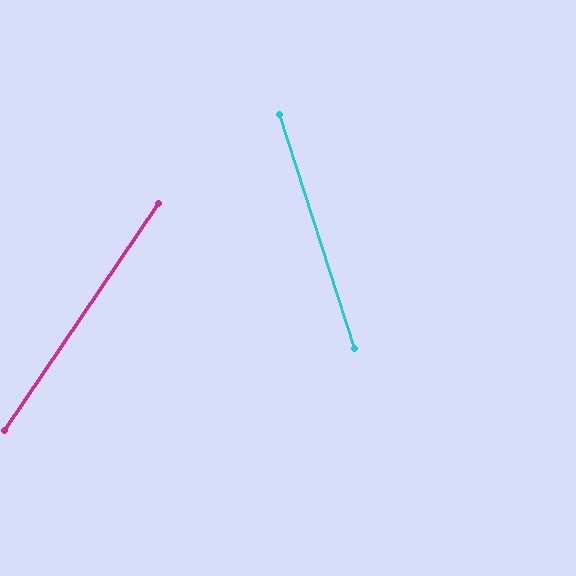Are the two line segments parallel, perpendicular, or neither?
Neither parallel nor perpendicular — they differ by about 52°.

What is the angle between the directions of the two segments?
Approximately 52 degrees.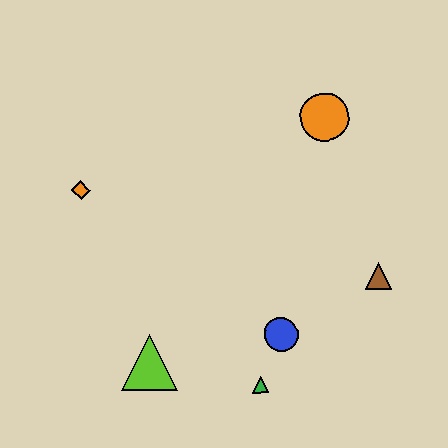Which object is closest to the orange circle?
The brown triangle is closest to the orange circle.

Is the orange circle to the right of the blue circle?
Yes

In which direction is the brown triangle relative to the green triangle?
The brown triangle is to the right of the green triangle.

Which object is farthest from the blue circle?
The orange diamond is farthest from the blue circle.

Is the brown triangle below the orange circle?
Yes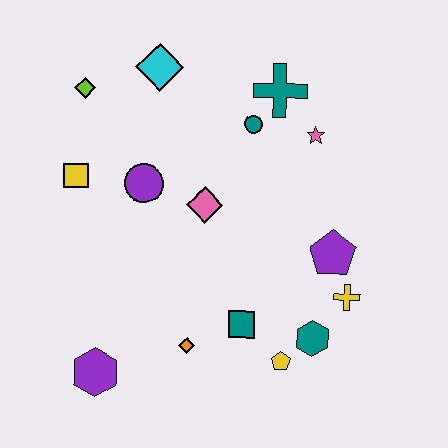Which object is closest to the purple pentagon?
The yellow cross is closest to the purple pentagon.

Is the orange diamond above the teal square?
No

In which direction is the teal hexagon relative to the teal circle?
The teal hexagon is below the teal circle.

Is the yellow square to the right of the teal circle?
No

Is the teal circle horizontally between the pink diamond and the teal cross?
Yes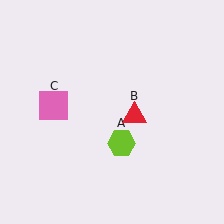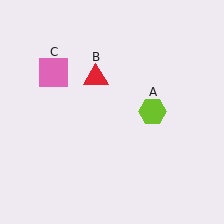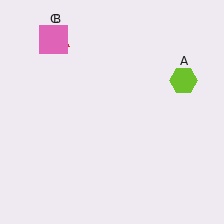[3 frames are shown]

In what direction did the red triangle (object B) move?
The red triangle (object B) moved up and to the left.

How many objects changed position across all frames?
3 objects changed position: lime hexagon (object A), red triangle (object B), pink square (object C).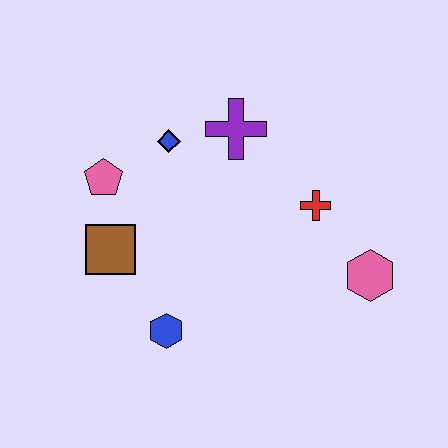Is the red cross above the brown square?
Yes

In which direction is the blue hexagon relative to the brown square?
The blue hexagon is below the brown square.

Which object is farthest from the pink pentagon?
The pink hexagon is farthest from the pink pentagon.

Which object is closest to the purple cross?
The blue diamond is closest to the purple cross.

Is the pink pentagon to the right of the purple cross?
No